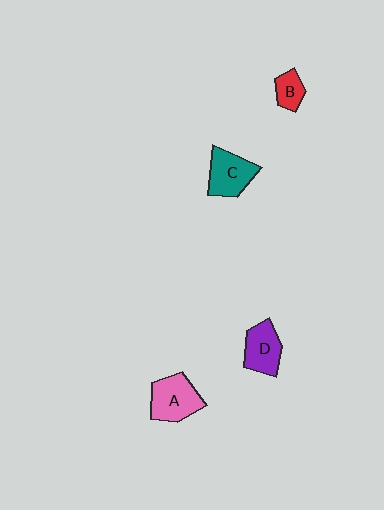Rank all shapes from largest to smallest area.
From largest to smallest: A (pink), C (teal), D (purple), B (red).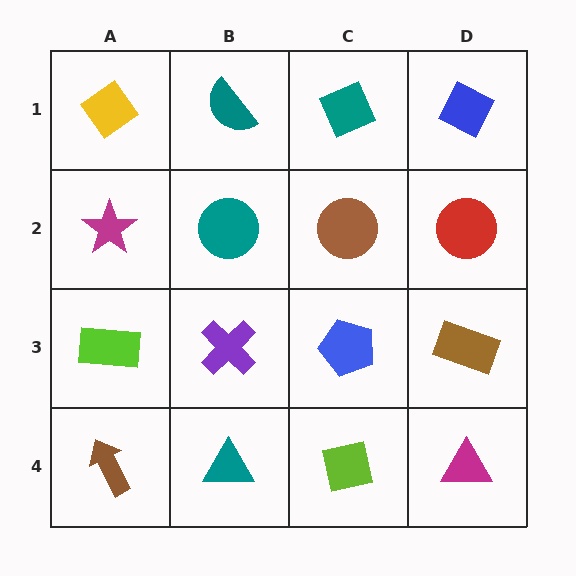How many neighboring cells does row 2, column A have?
3.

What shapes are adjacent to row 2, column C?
A teal diamond (row 1, column C), a blue pentagon (row 3, column C), a teal circle (row 2, column B), a red circle (row 2, column D).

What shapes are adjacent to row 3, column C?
A brown circle (row 2, column C), a lime square (row 4, column C), a purple cross (row 3, column B), a brown rectangle (row 3, column D).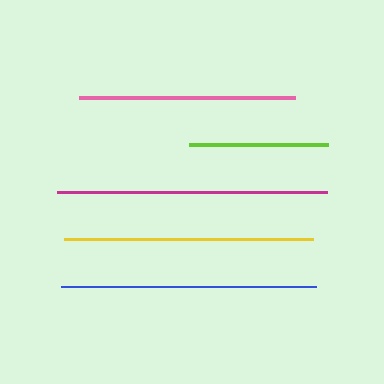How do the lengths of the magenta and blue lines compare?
The magenta and blue lines are approximately the same length.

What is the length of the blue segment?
The blue segment is approximately 255 pixels long.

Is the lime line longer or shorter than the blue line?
The blue line is longer than the lime line.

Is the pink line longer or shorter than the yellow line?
The yellow line is longer than the pink line.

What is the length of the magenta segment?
The magenta segment is approximately 270 pixels long.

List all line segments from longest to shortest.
From longest to shortest: magenta, blue, yellow, pink, lime.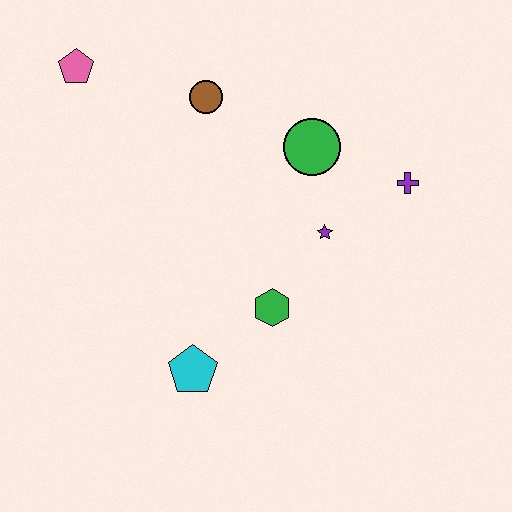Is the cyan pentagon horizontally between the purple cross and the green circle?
No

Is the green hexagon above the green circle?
No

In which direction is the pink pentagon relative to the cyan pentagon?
The pink pentagon is above the cyan pentagon.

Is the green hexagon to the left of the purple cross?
Yes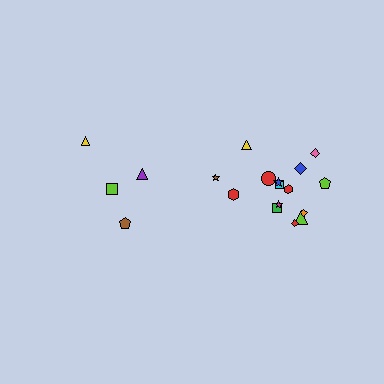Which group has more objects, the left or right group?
The right group.